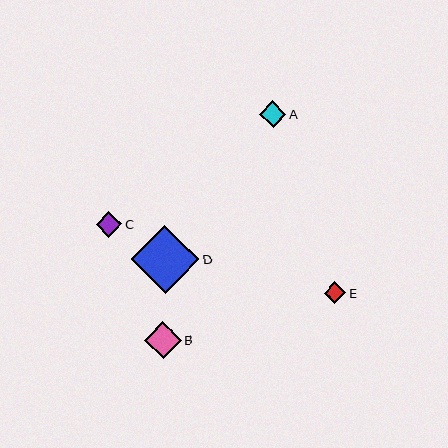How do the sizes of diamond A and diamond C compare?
Diamond A and diamond C are approximately the same size.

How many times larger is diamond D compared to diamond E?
Diamond D is approximately 3.2 times the size of diamond E.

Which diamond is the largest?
Diamond D is the largest with a size of approximately 68 pixels.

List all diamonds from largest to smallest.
From largest to smallest: D, B, A, C, E.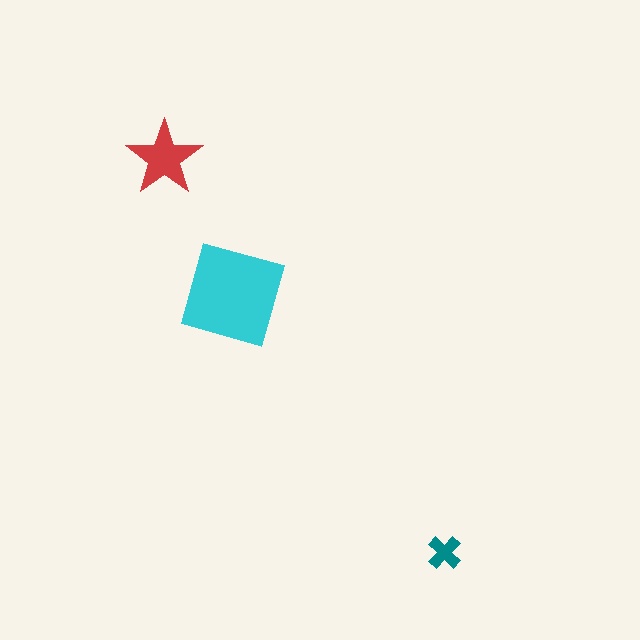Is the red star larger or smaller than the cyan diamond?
Smaller.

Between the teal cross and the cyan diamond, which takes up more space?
The cyan diamond.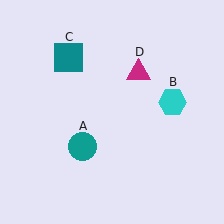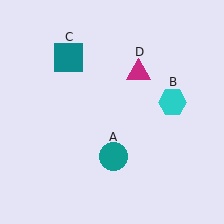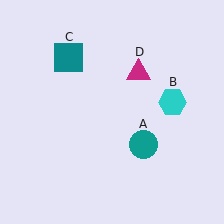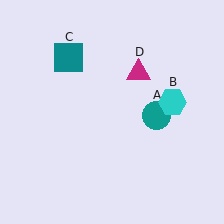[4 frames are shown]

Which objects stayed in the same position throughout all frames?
Cyan hexagon (object B) and teal square (object C) and magenta triangle (object D) remained stationary.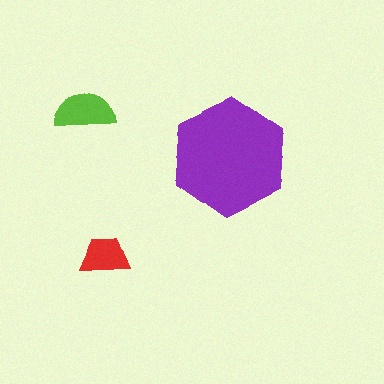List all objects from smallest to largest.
The red trapezoid, the lime semicircle, the purple hexagon.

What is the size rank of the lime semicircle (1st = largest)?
2nd.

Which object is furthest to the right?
The purple hexagon is rightmost.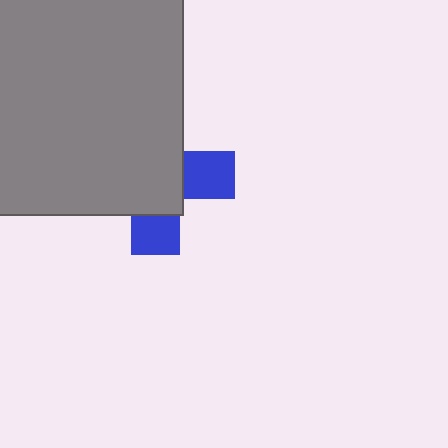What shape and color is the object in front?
The object in front is a gray rectangle.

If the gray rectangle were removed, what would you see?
You would see the complete blue cross.